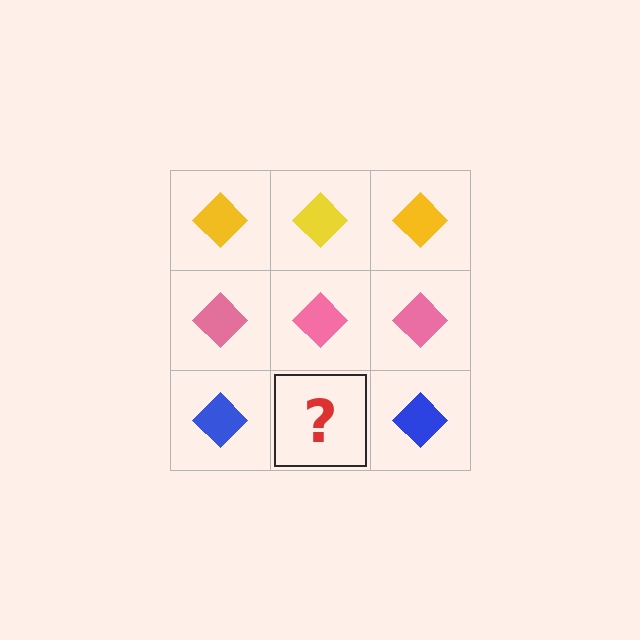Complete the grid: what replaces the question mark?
The question mark should be replaced with a blue diamond.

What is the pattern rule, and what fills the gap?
The rule is that each row has a consistent color. The gap should be filled with a blue diamond.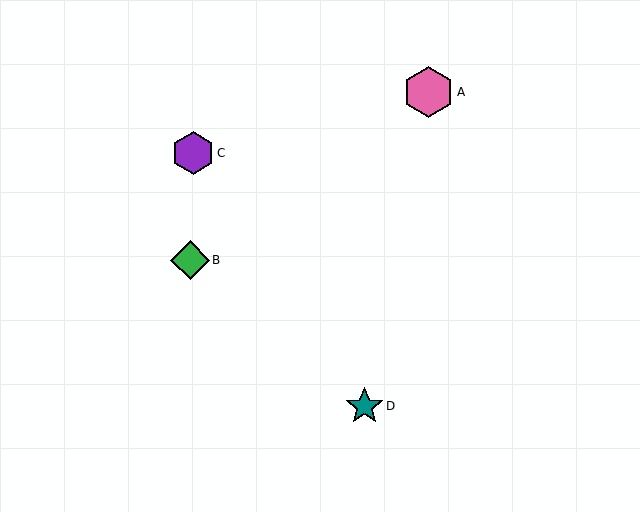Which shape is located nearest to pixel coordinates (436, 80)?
The pink hexagon (labeled A) at (428, 92) is nearest to that location.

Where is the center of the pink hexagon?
The center of the pink hexagon is at (428, 92).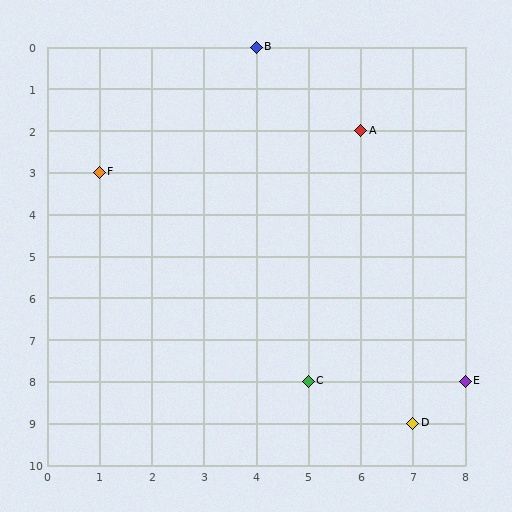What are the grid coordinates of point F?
Point F is at grid coordinates (1, 3).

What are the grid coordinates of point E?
Point E is at grid coordinates (8, 8).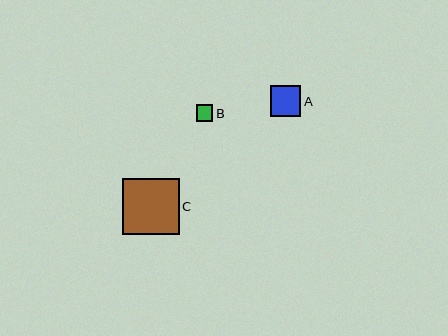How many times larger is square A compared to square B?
Square A is approximately 1.9 times the size of square B.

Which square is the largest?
Square C is the largest with a size of approximately 56 pixels.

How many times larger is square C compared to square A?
Square C is approximately 1.8 times the size of square A.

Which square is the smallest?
Square B is the smallest with a size of approximately 16 pixels.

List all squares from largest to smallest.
From largest to smallest: C, A, B.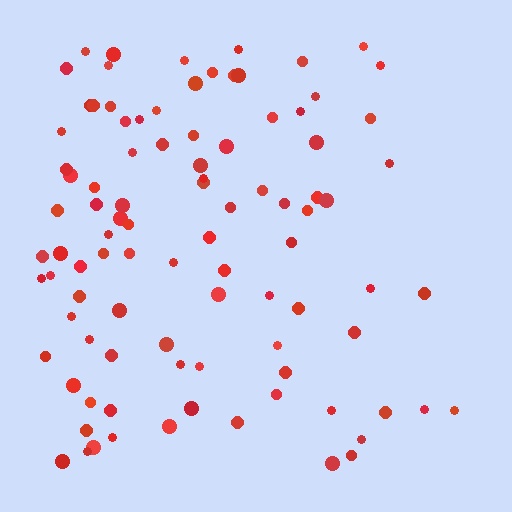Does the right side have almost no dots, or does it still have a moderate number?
Still a moderate number, just noticeably fewer than the left.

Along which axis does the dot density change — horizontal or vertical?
Horizontal.